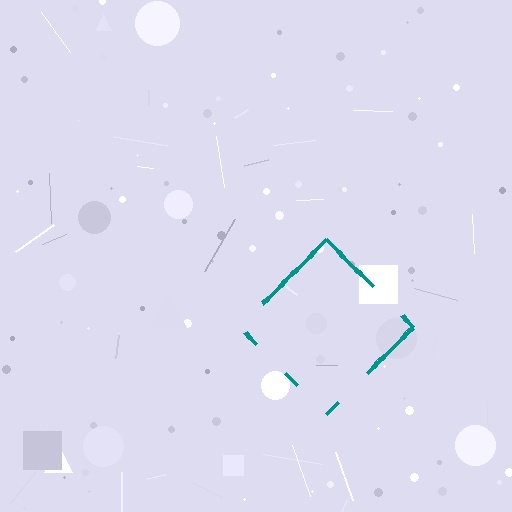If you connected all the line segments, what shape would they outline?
They would outline a diamond.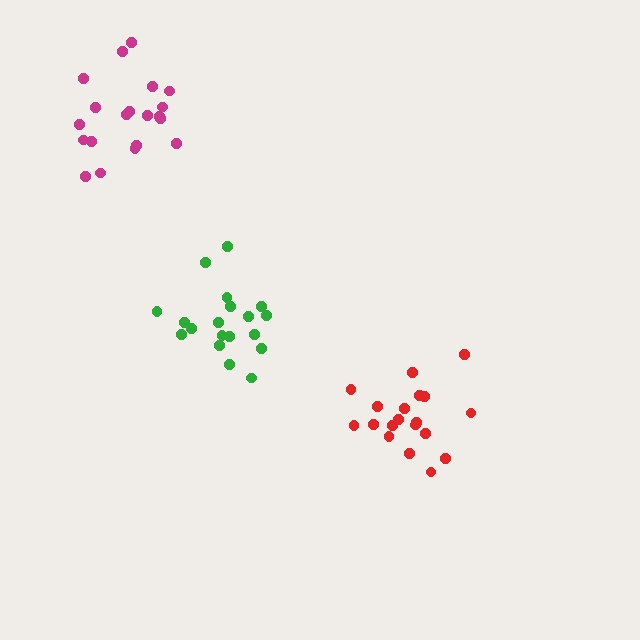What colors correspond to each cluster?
The clusters are colored: red, green, magenta.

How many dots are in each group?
Group 1: 19 dots, Group 2: 19 dots, Group 3: 20 dots (58 total).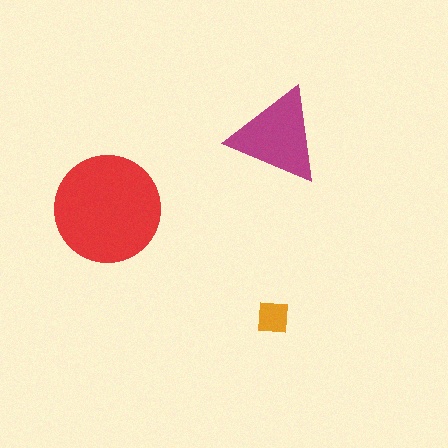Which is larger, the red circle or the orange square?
The red circle.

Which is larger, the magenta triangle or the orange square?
The magenta triangle.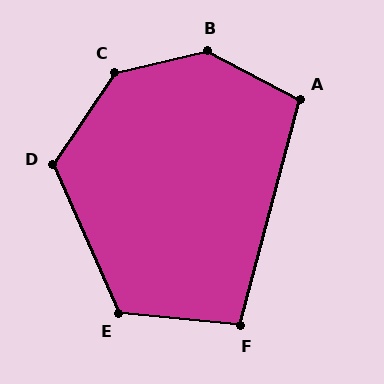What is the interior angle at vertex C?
Approximately 137 degrees (obtuse).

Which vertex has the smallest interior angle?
F, at approximately 99 degrees.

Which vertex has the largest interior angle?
B, at approximately 139 degrees.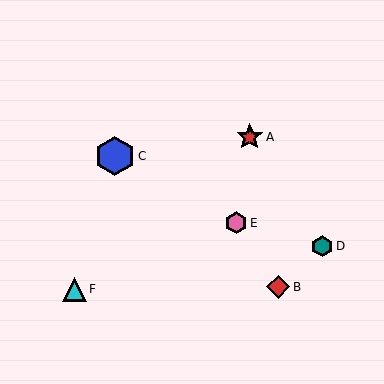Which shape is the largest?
The blue hexagon (labeled C) is the largest.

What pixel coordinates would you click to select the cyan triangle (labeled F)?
Click at (74, 289) to select the cyan triangle F.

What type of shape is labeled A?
Shape A is a red star.